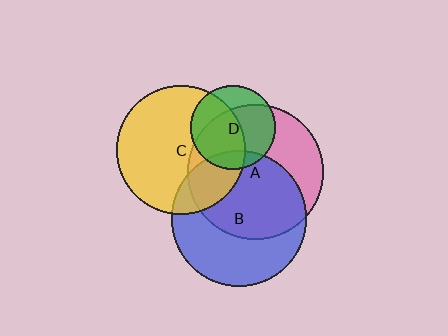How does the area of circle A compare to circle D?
Approximately 2.6 times.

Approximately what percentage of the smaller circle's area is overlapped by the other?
Approximately 55%.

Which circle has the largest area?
Circle A (pink).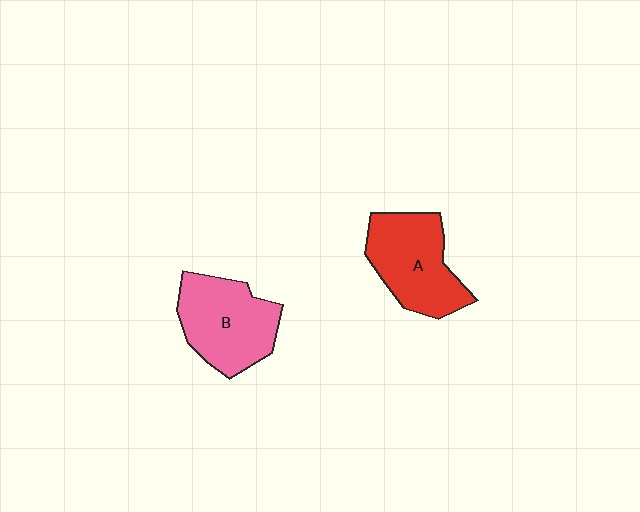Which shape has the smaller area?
Shape A (red).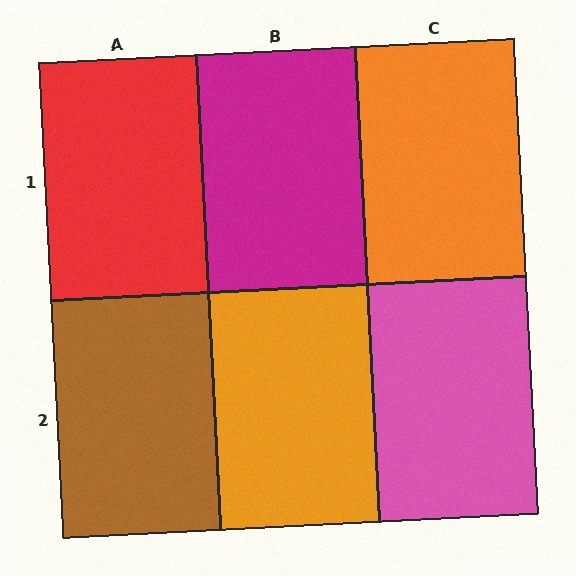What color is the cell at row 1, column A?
Red.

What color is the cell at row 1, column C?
Orange.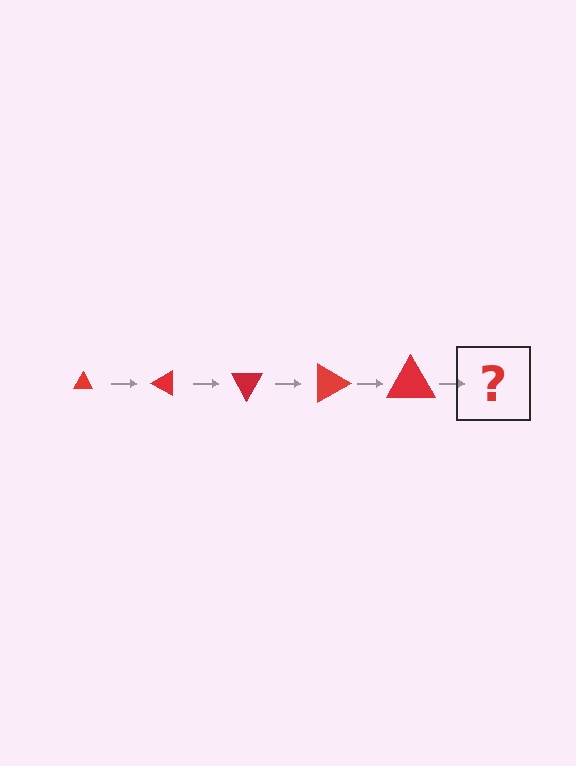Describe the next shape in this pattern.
It should be a triangle, larger than the previous one and rotated 150 degrees from the start.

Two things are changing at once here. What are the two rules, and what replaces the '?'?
The two rules are that the triangle grows larger each step and it rotates 30 degrees each step. The '?' should be a triangle, larger than the previous one and rotated 150 degrees from the start.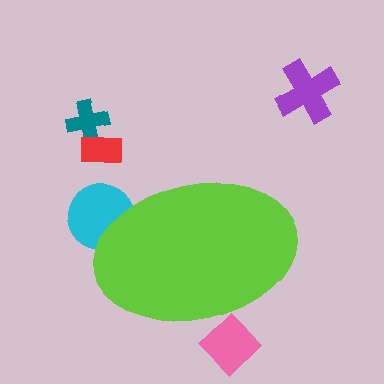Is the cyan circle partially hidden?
Yes, the cyan circle is partially hidden behind the lime ellipse.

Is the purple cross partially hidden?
No, the purple cross is fully visible.